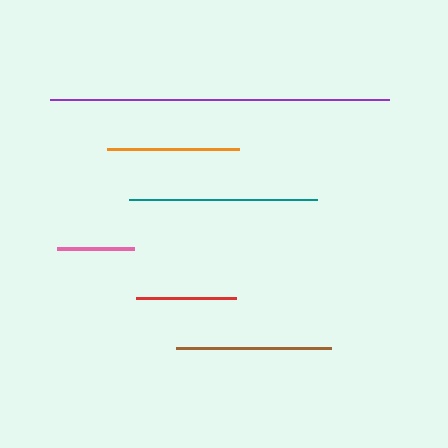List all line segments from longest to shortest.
From longest to shortest: purple, teal, brown, orange, red, pink.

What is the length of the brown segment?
The brown segment is approximately 155 pixels long.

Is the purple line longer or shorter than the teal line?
The purple line is longer than the teal line.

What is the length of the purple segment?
The purple segment is approximately 339 pixels long.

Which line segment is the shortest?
The pink line is the shortest at approximately 77 pixels.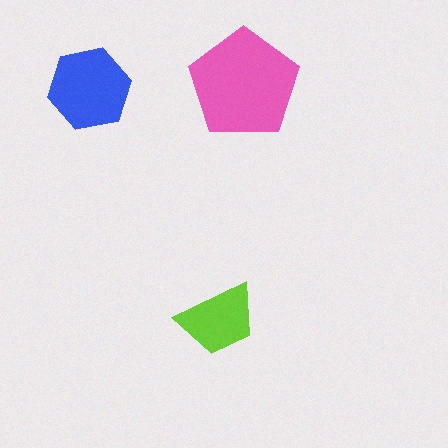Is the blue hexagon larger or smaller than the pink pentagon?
Smaller.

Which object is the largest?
The pink pentagon.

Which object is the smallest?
The lime trapezoid.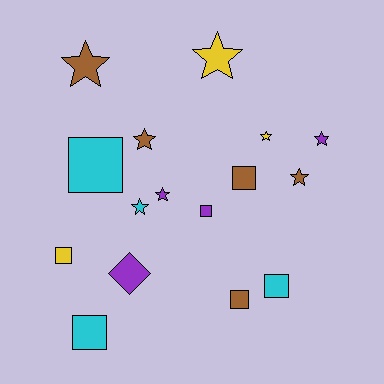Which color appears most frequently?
Brown, with 5 objects.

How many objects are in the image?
There are 16 objects.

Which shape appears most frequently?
Star, with 8 objects.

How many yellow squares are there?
There is 1 yellow square.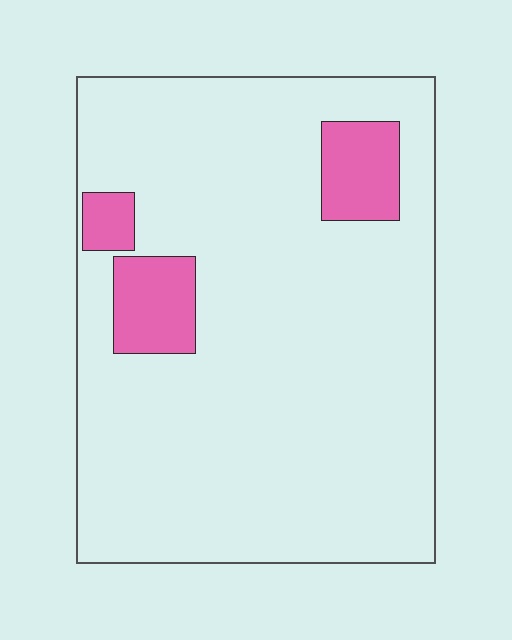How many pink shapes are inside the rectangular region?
3.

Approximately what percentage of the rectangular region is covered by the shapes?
Approximately 10%.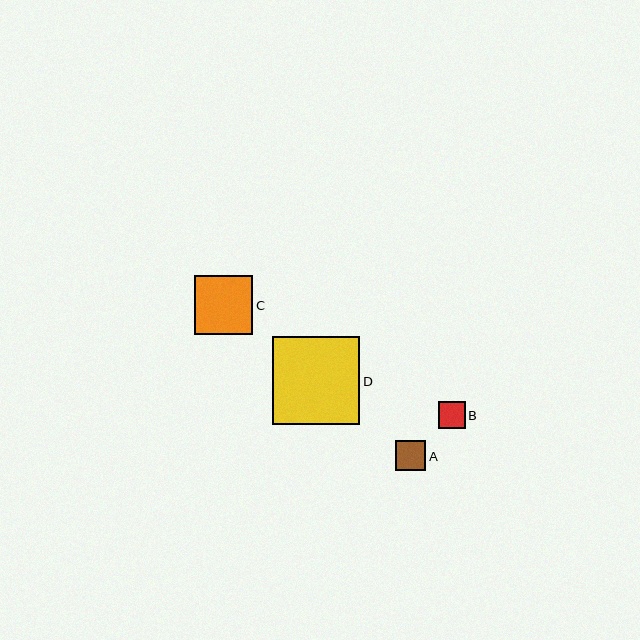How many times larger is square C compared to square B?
Square C is approximately 2.2 times the size of square B.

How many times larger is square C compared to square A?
Square C is approximately 1.9 times the size of square A.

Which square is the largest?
Square D is the largest with a size of approximately 88 pixels.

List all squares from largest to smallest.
From largest to smallest: D, C, A, B.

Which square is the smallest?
Square B is the smallest with a size of approximately 27 pixels.